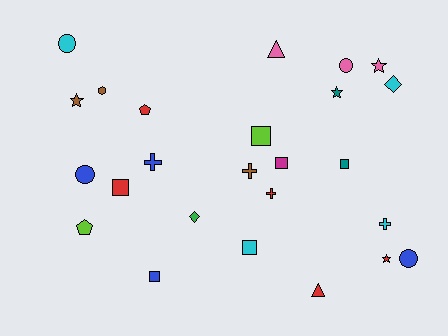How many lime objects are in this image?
There are 2 lime objects.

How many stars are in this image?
There are 4 stars.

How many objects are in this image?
There are 25 objects.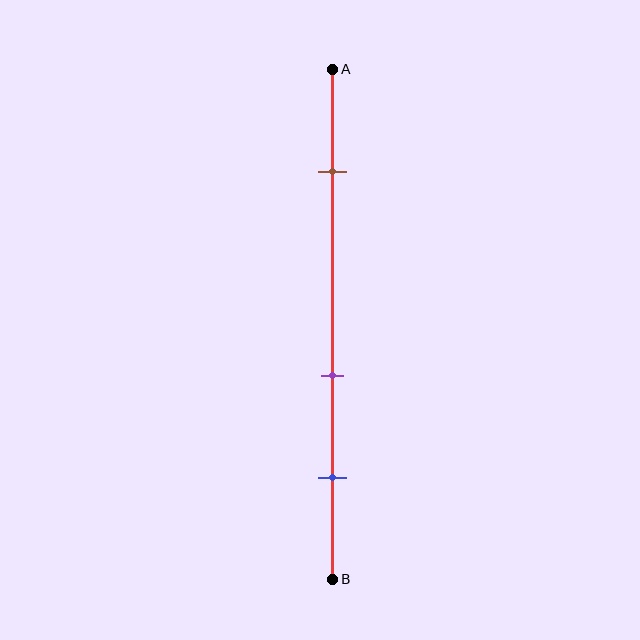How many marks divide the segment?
There are 3 marks dividing the segment.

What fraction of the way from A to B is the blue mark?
The blue mark is approximately 80% (0.8) of the way from A to B.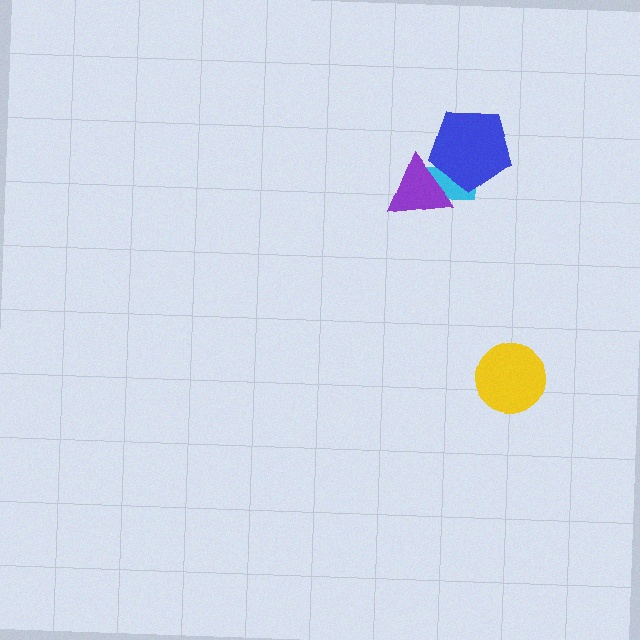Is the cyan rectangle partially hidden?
Yes, it is partially covered by another shape.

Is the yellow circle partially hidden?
No, no other shape covers it.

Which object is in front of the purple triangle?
The blue pentagon is in front of the purple triangle.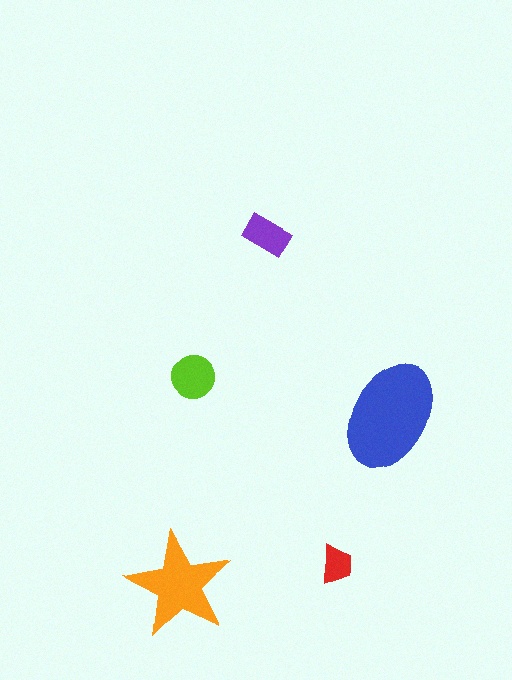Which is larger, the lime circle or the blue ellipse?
The blue ellipse.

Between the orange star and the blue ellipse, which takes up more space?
The blue ellipse.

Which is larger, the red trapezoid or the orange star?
The orange star.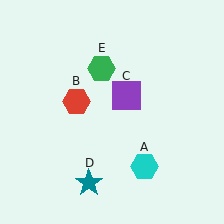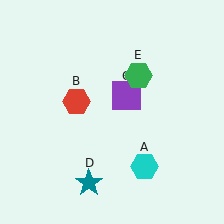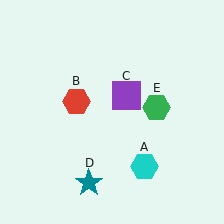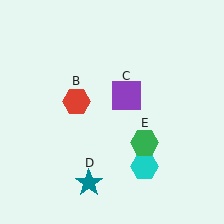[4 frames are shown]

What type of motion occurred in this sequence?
The green hexagon (object E) rotated clockwise around the center of the scene.